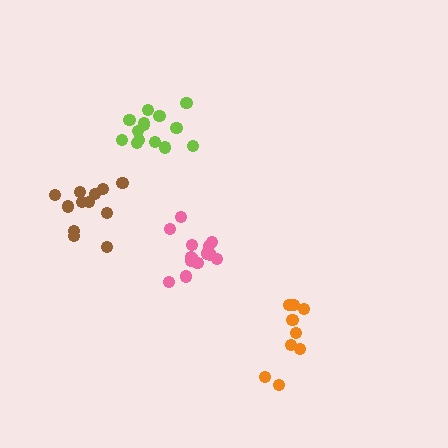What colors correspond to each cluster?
The clusters are colored: pink, orange, brown, lime.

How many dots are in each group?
Group 1: 14 dots, Group 2: 9 dots, Group 3: 12 dots, Group 4: 14 dots (49 total).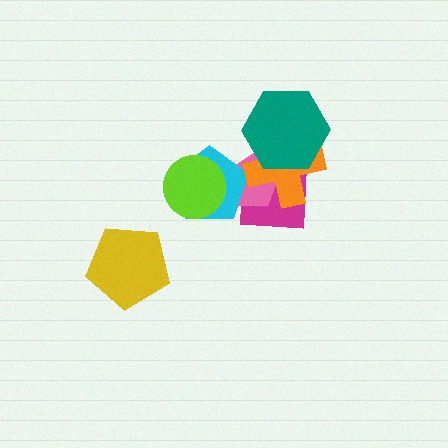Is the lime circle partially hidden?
No, no other shape covers it.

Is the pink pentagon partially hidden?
Yes, it is partially covered by another shape.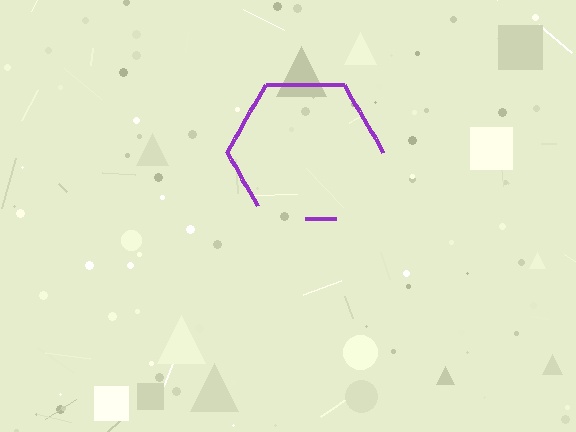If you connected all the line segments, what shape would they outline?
They would outline a hexagon.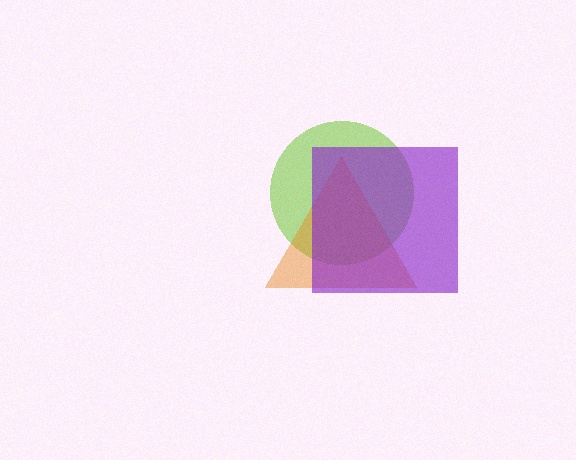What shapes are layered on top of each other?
The layered shapes are: a lime circle, an orange triangle, a purple square.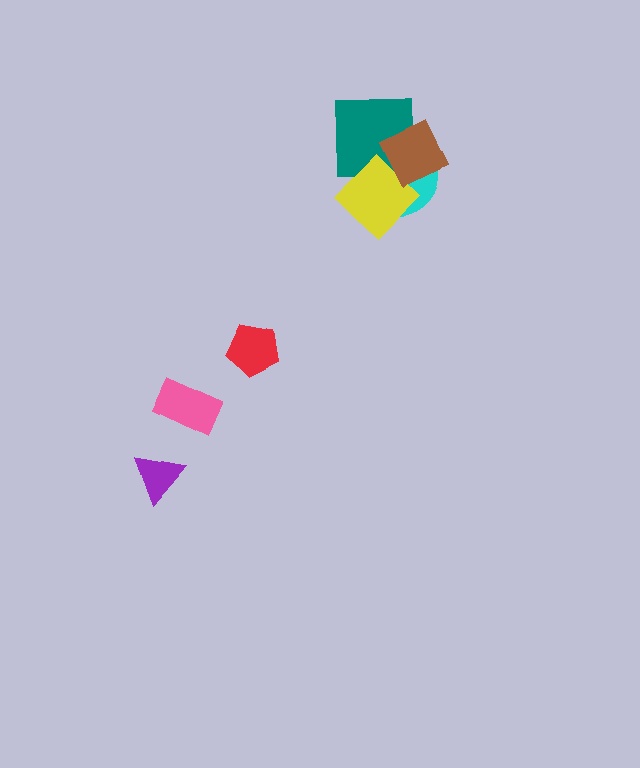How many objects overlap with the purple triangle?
0 objects overlap with the purple triangle.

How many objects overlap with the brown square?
3 objects overlap with the brown square.